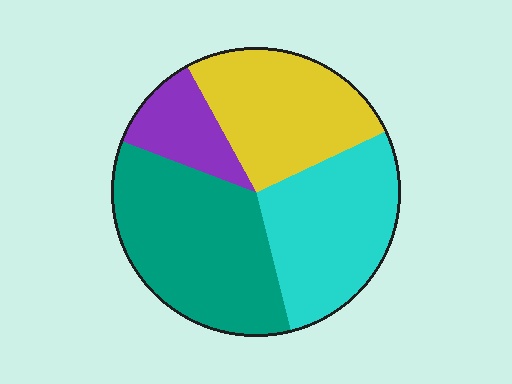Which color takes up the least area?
Purple, at roughly 10%.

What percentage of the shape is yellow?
Yellow covers around 25% of the shape.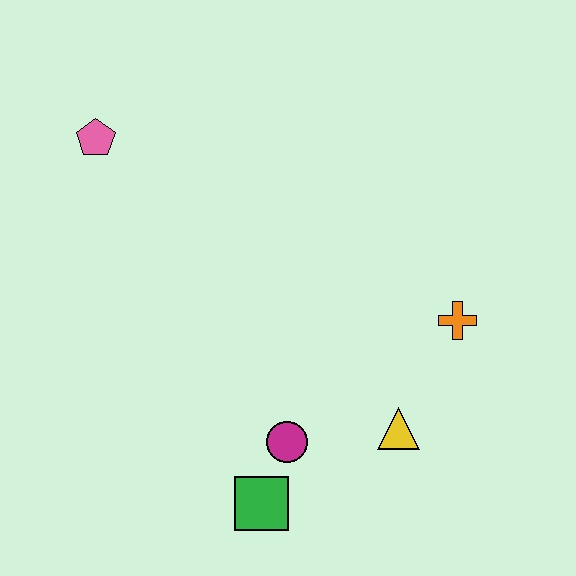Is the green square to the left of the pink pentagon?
No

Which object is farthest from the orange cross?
The pink pentagon is farthest from the orange cross.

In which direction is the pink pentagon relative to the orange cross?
The pink pentagon is to the left of the orange cross.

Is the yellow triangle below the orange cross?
Yes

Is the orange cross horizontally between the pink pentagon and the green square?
No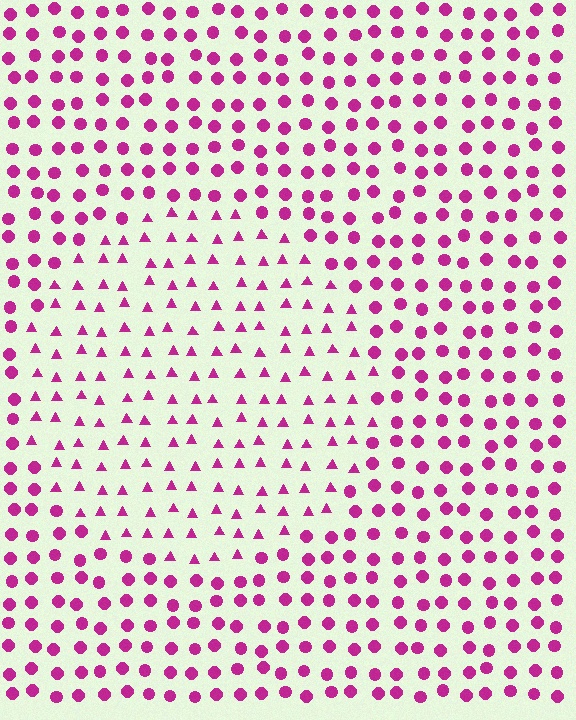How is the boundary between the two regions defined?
The boundary is defined by a change in element shape: triangles inside vs. circles outside. All elements share the same color and spacing.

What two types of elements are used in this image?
The image uses triangles inside the circle region and circles outside it.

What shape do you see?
I see a circle.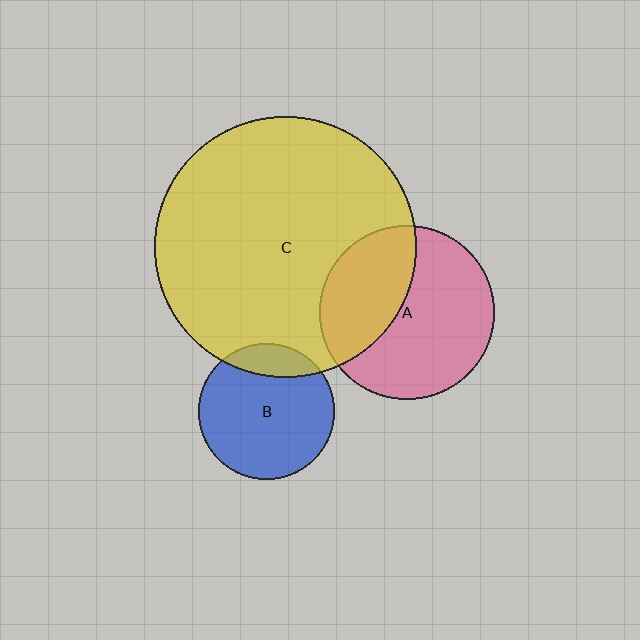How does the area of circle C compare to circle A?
Approximately 2.2 times.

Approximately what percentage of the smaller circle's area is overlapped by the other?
Approximately 40%.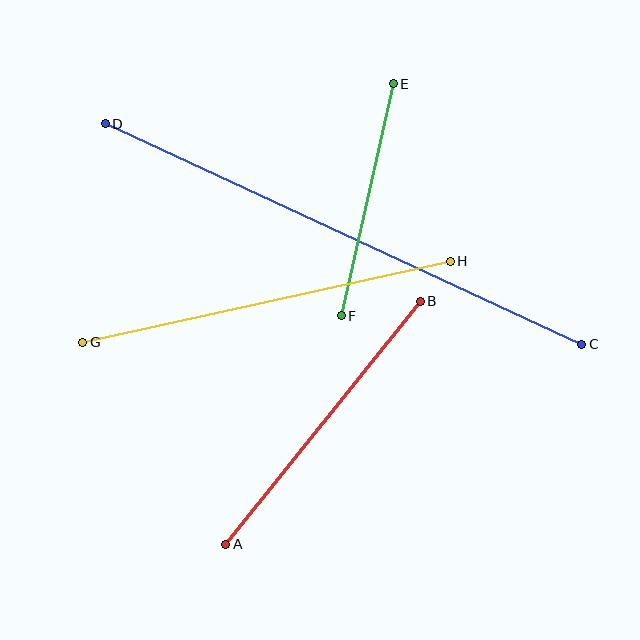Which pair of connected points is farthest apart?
Points C and D are farthest apart.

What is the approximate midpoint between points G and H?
The midpoint is at approximately (266, 302) pixels.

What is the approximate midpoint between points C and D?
The midpoint is at approximately (344, 234) pixels.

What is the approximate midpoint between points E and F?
The midpoint is at approximately (367, 200) pixels.